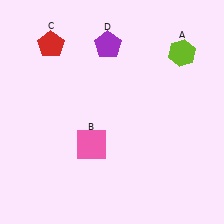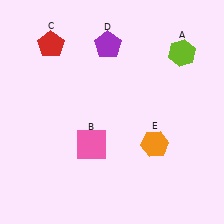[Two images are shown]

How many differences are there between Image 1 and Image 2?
There is 1 difference between the two images.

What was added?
An orange hexagon (E) was added in Image 2.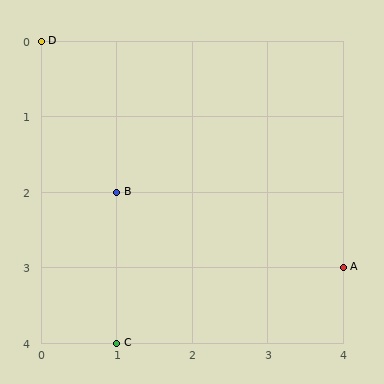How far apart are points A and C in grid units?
Points A and C are 3 columns and 1 row apart (about 3.2 grid units diagonally).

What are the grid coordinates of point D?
Point D is at grid coordinates (0, 0).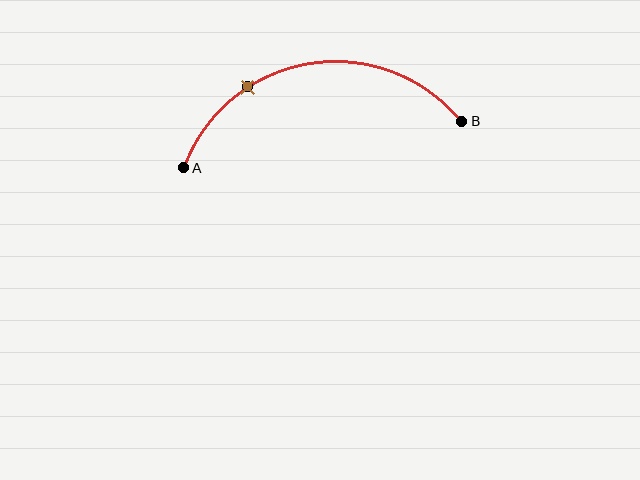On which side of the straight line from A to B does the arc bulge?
The arc bulges above the straight line connecting A and B.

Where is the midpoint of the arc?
The arc midpoint is the point on the curve farthest from the straight line joining A and B. It sits above that line.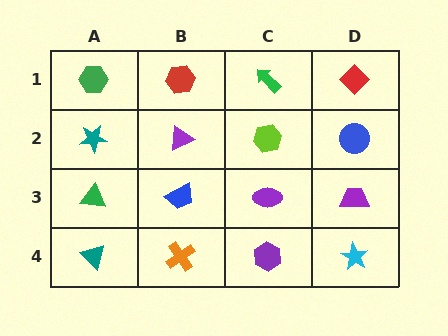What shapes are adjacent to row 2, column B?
A red hexagon (row 1, column B), a blue trapezoid (row 3, column B), a teal star (row 2, column A), a lime hexagon (row 2, column C).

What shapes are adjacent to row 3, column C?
A lime hexagon (row 2, column C), a purple hexagon (row 4, column C), a blue trapezoid (row 3, column B), a purple trapezoid (row 3, column D).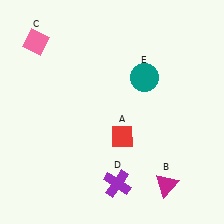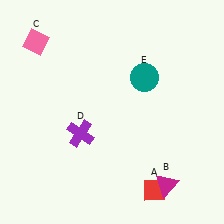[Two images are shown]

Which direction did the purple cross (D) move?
The purple cross (D) moved up.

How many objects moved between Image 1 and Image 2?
2 objects moved between the two images.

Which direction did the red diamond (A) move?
The red diamond (A) moved down.